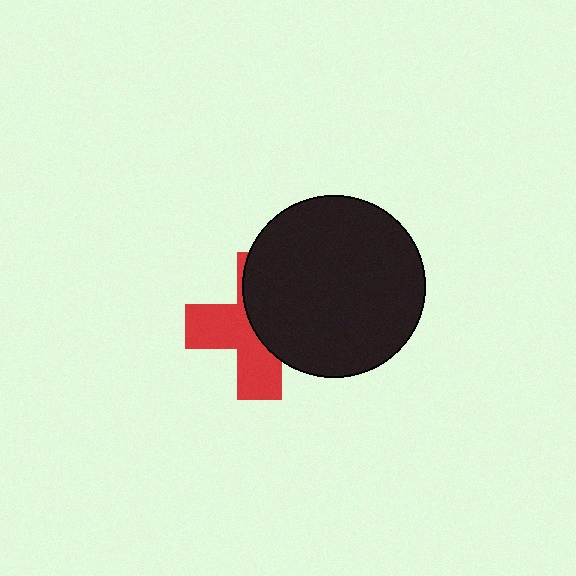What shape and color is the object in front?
The object in front is a black circle.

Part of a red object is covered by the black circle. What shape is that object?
It is a cross.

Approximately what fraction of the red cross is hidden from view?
Roughly 51% of the red cross is hidden behind the black circle.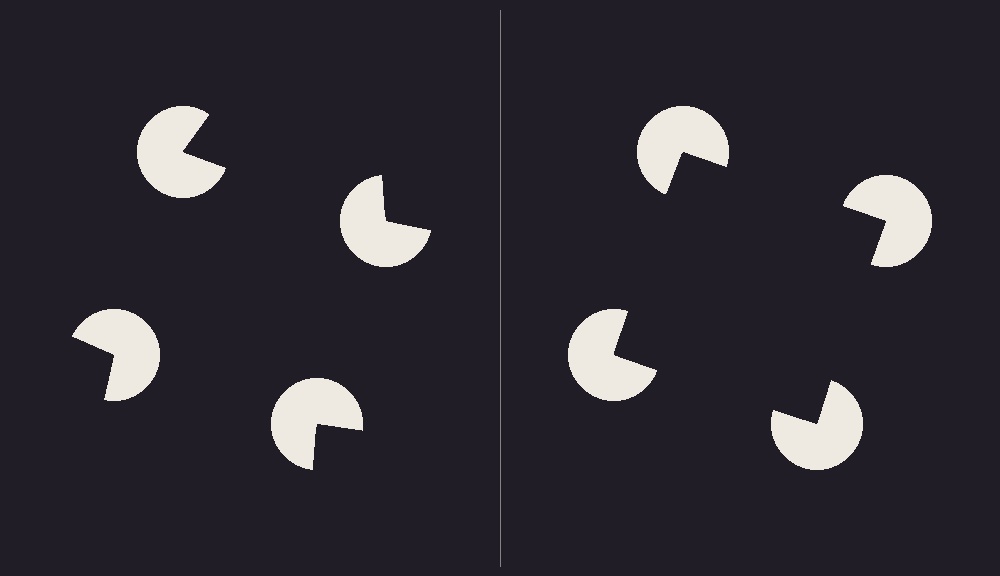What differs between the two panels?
The pac-man discs are positioned identically on both sides; only the wedge orientations differ. On the right they align to a square; on the left they are misaligned.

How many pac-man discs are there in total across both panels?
8 — 4 on each side.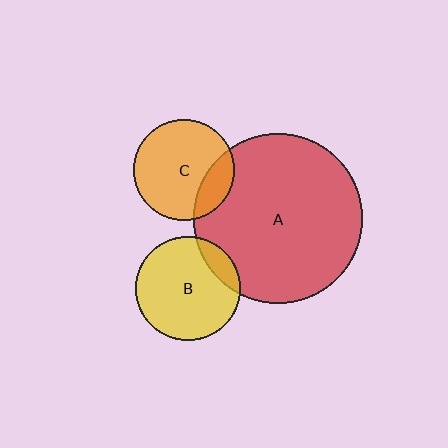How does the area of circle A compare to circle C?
Approximately 2.8 times.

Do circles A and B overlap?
Yes.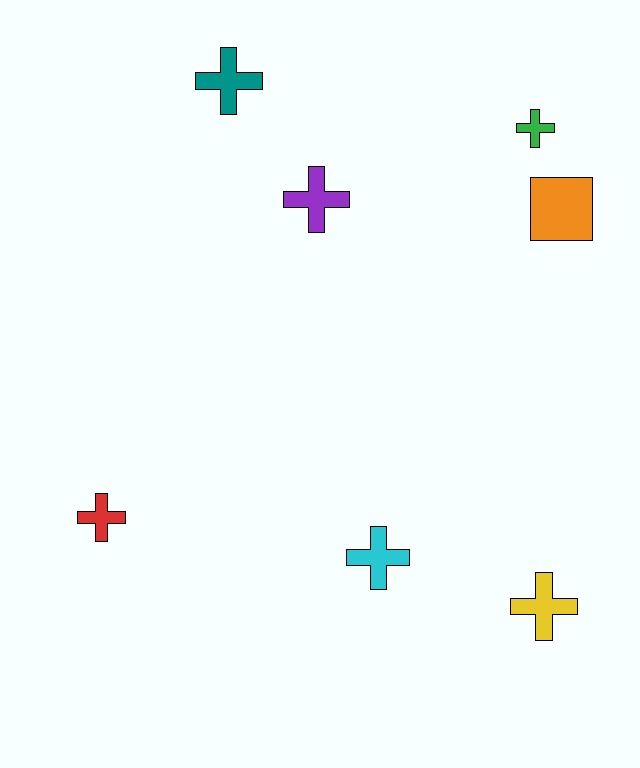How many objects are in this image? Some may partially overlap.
There are 7 objects.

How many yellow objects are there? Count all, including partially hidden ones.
There is 1 yellow object.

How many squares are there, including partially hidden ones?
There is 1 square.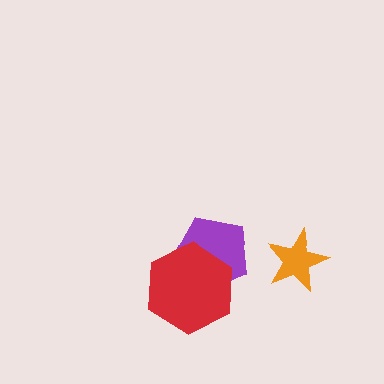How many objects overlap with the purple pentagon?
1 object overlaps with the purple pentagon.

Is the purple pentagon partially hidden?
Yes, it is partially covered by another shape.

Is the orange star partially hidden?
No, no other shape covers it.